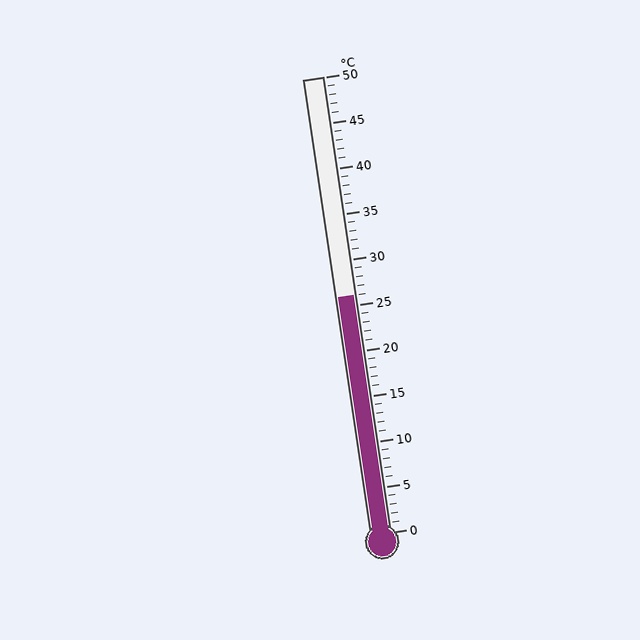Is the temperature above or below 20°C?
The temperature is above 20°C.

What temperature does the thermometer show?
The thermometer shows approximately 26°C.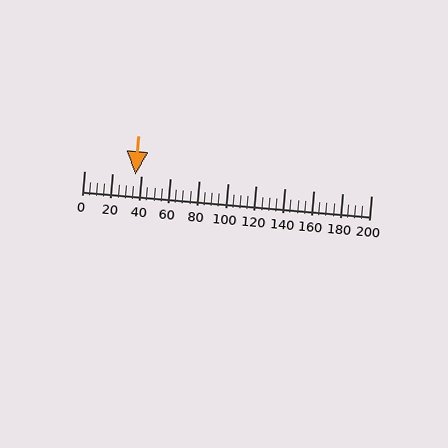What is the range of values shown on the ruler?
The ruler shows values from 0 to 200.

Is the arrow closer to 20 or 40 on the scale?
The arrow is closer to 40.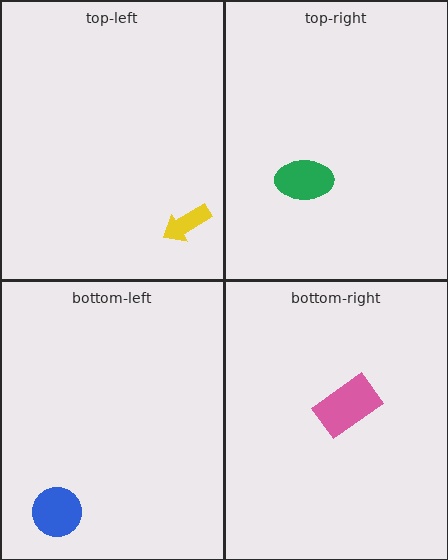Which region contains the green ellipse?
The top-right region.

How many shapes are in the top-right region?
1.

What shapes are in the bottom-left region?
The blue circle.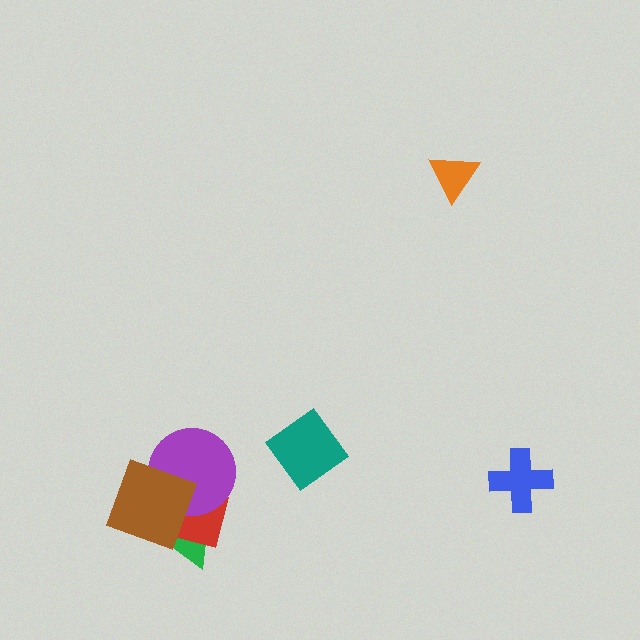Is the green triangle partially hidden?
Yes, it is partially covered by another shape.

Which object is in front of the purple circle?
The brown diamond is in front of the purple circle.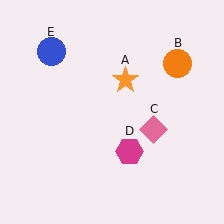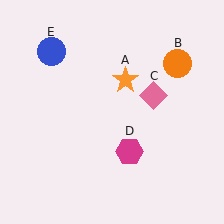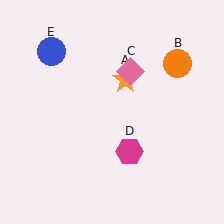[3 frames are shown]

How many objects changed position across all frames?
1 object changed position: pink diamond (object C).